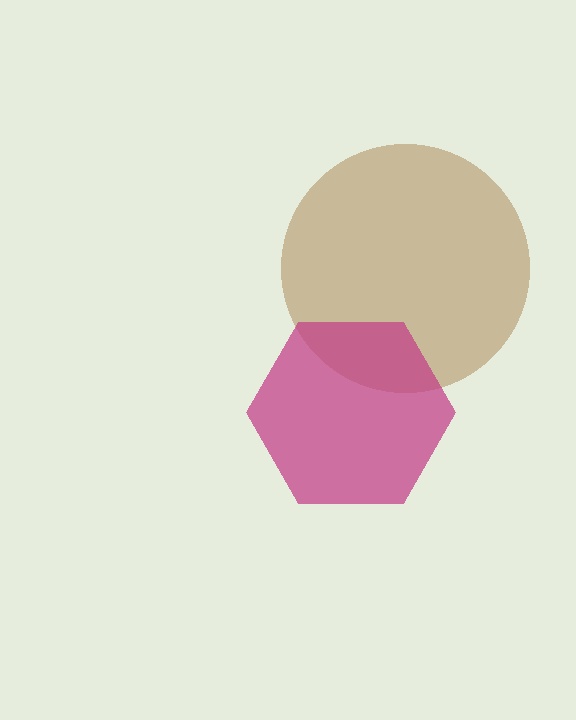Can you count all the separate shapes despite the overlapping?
Yes, there are 2 separate shapes.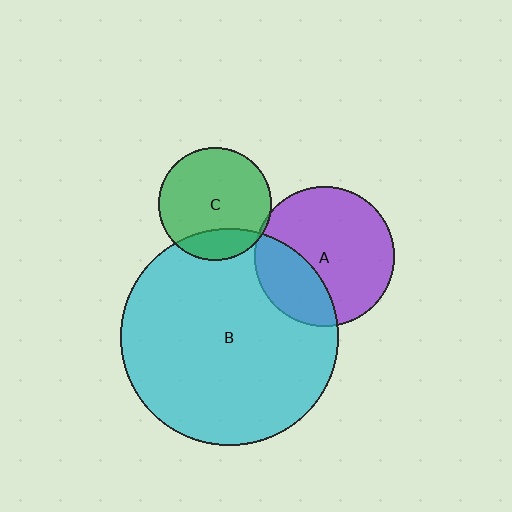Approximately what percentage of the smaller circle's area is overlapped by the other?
Approximately 30%.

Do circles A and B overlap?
Yes.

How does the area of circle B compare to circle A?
Approximately 2.4 times.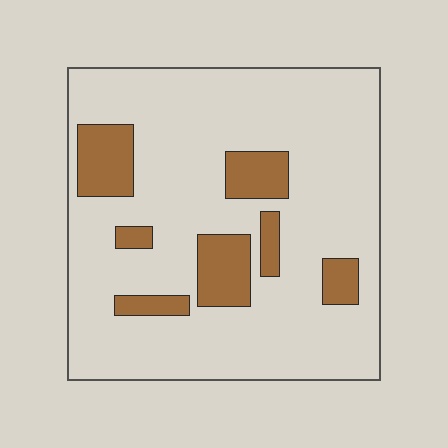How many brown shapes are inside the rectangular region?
7.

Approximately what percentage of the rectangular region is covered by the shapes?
Approximately 15%.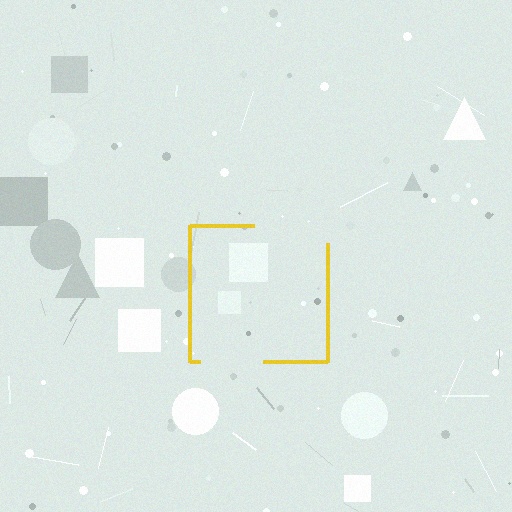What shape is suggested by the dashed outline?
The dashed outline suggests a square.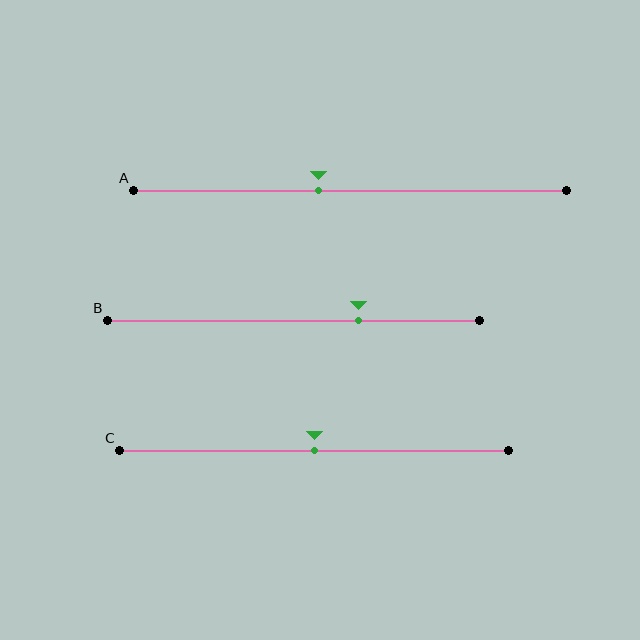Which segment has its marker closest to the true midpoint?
Segment C has its marker closest to the true midpoint.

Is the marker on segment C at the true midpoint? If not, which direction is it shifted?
Yes, the marker on segment C is at the true midpoint.